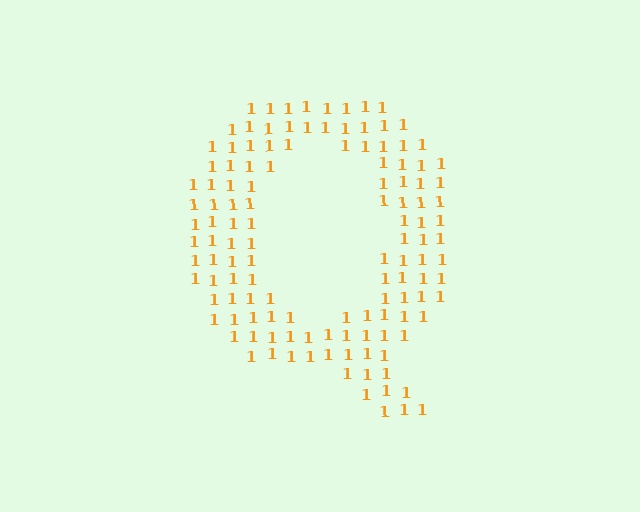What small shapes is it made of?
It is made of small digit 1's.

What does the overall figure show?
The overall figure shows the letter Q.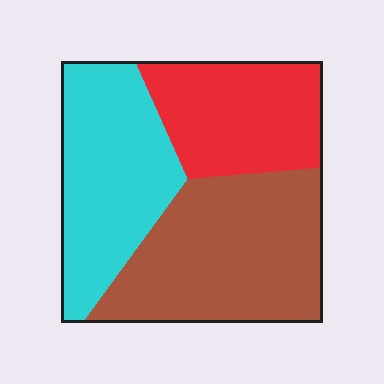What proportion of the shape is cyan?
Cyan takes up about one third (1/3) of the shape.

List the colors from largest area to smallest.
From largest to smallest: brown, cyan, red.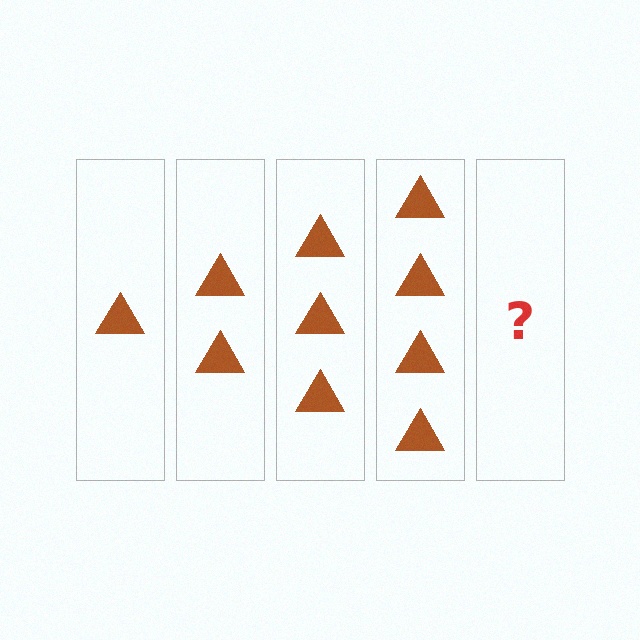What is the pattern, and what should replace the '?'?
The pattern is that each step adds one more triangle. The '?' should be 5 triangles.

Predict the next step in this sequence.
The next step is 5 triangles.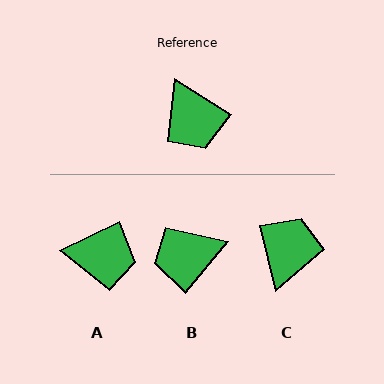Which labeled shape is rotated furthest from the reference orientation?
C, about 136 degrees away.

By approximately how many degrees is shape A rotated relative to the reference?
Approximately 58 degrees counter-clockwise.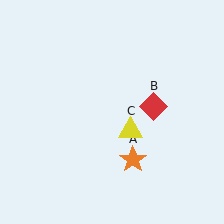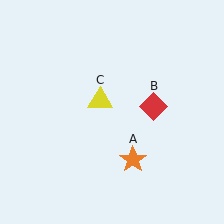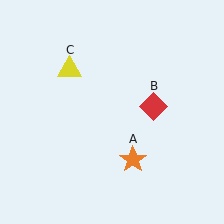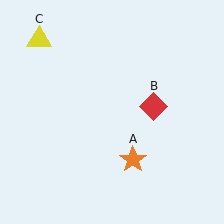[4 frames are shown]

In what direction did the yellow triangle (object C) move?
The yellow triangle (object C) moved up and to the left.